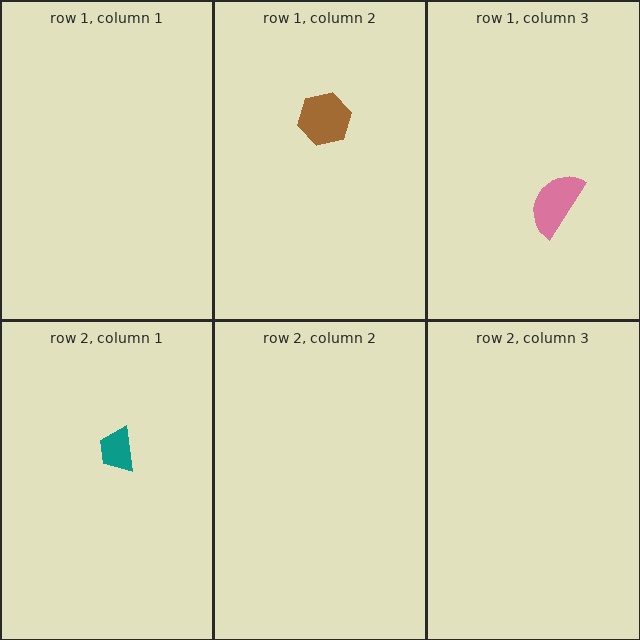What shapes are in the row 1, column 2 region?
The brown hexagon.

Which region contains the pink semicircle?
The row 1, column 3 region.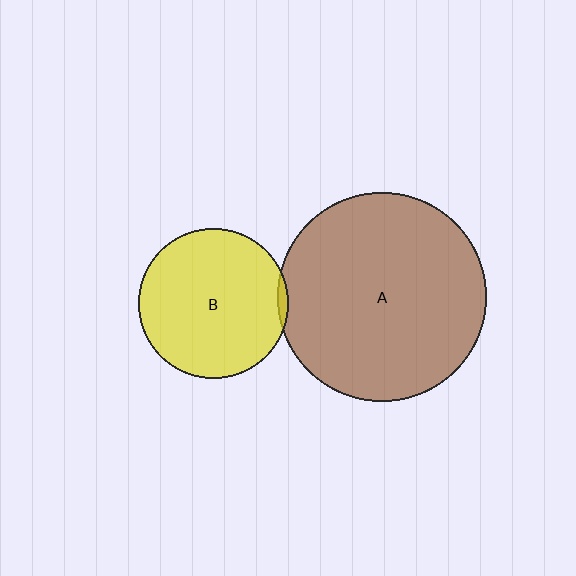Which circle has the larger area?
Circle A (brown).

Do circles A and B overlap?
Yes.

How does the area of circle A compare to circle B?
Approximately 1.9 times.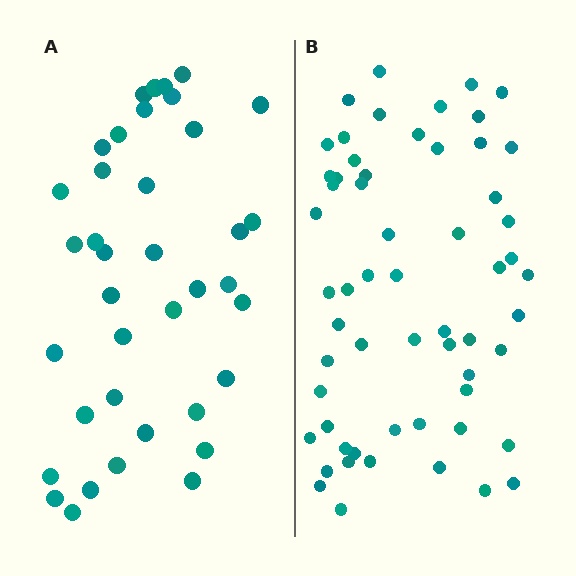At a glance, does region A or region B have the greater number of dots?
Region B (the right region) has more dots.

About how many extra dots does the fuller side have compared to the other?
Region B has approximately 20 more dots than region A.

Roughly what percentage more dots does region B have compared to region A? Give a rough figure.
About 55% more.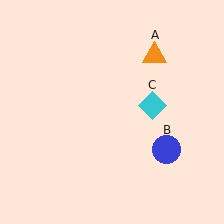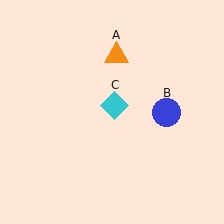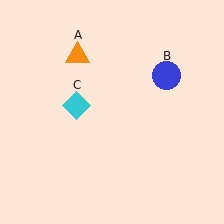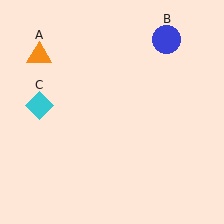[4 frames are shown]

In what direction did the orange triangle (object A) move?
The orange triangle (object A) moved left.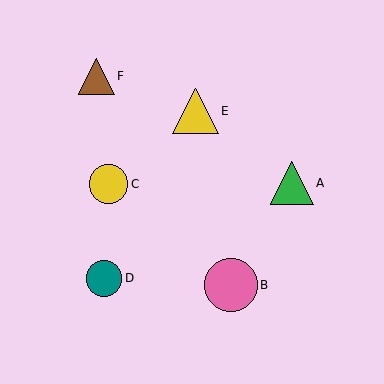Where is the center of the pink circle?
The center of the pink circle is at (231, 285).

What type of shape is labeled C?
Shape C is a yellow circle.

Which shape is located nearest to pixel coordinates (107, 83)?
The brown triangle (labeled F) at (97, 76) is nearest to that location.